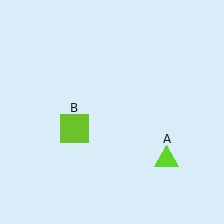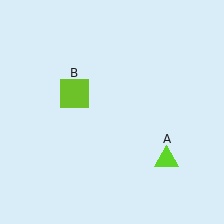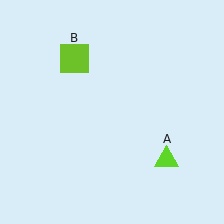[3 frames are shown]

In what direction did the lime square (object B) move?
The lime square (object B) moved up.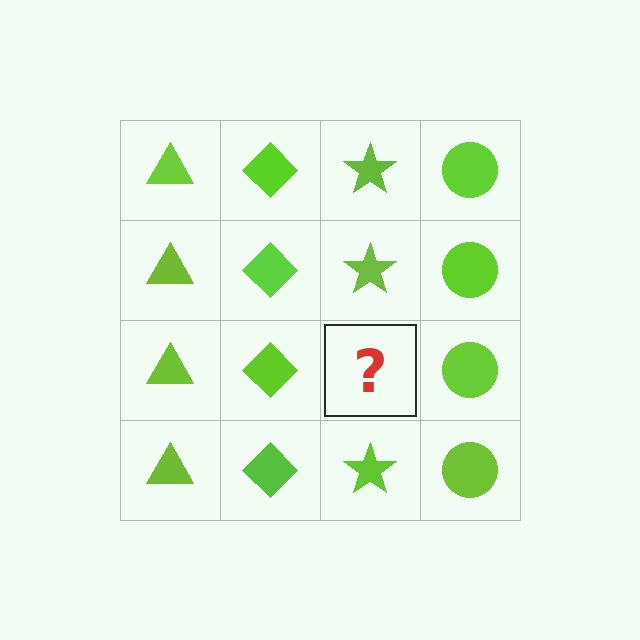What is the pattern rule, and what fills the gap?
The rule is that each column has a consistent shape. The gap should be filled with a lime star.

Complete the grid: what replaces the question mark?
The question mark should be replaced with a lime star.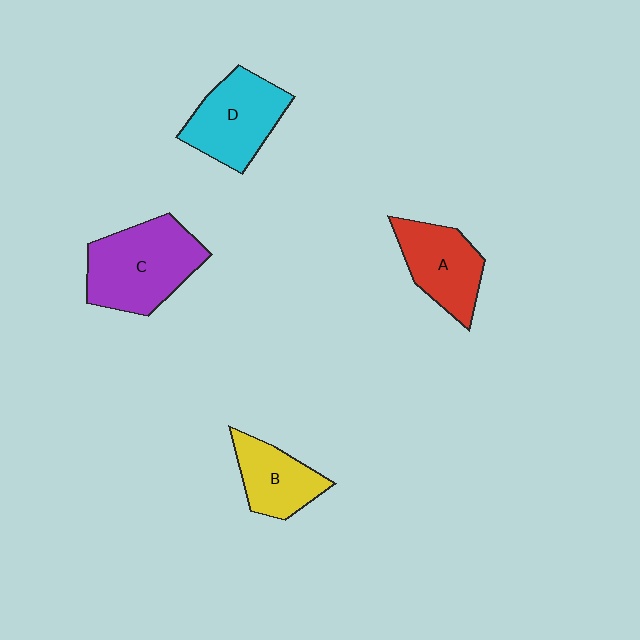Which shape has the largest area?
Shape C (purple).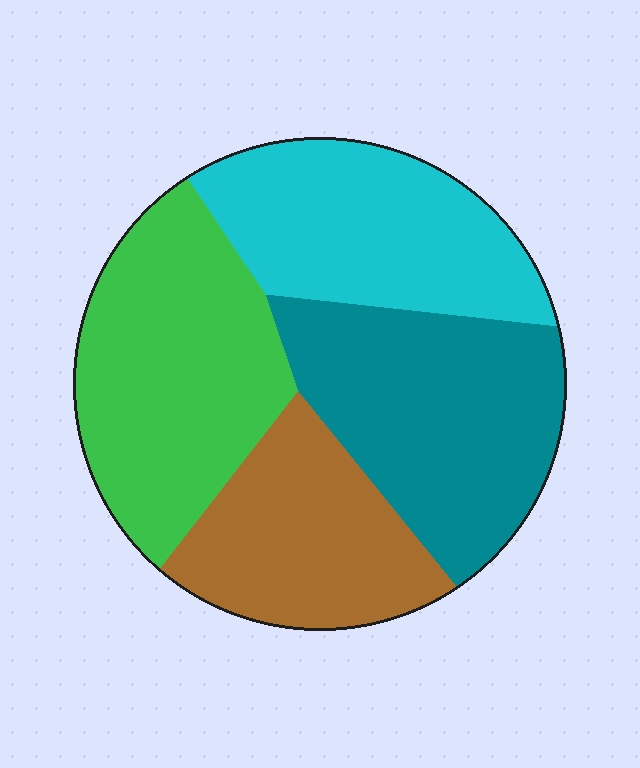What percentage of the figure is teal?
Teal covers 28% of the figure.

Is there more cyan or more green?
Green.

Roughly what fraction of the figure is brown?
Brown covers around 20% of the figure.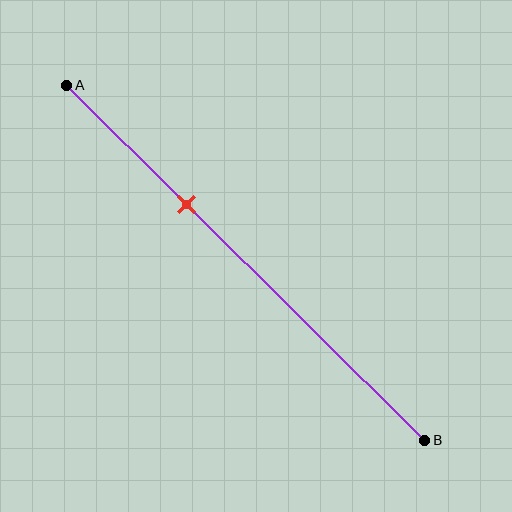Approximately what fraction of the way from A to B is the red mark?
The red mark is approximately 35% of the way from A to B.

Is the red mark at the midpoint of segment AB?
No, the mark is at about 35% from A, not at the 50% midpoint.